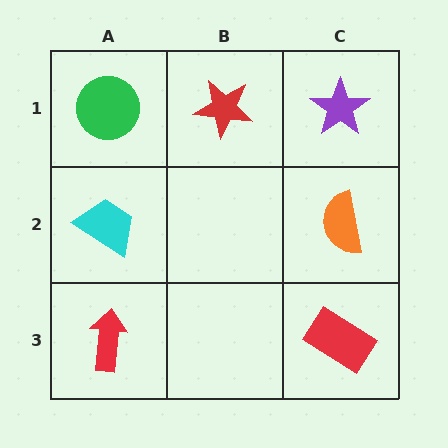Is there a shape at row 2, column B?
No, that cell is empty.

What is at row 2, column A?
A cyan trapezoid.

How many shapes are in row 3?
2 shapes.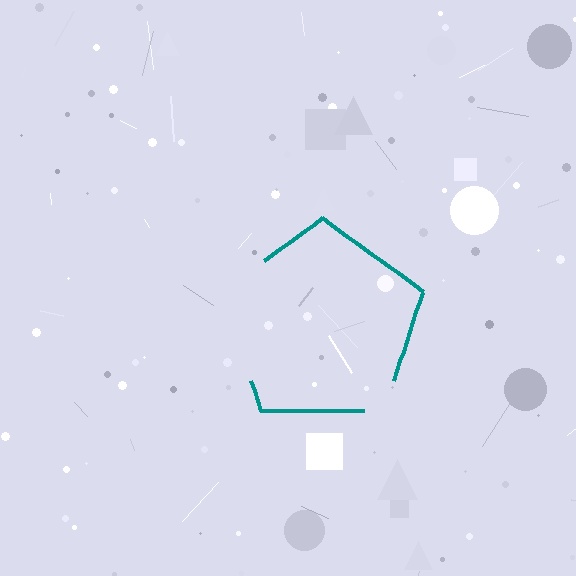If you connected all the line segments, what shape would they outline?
They would outline a pentagon.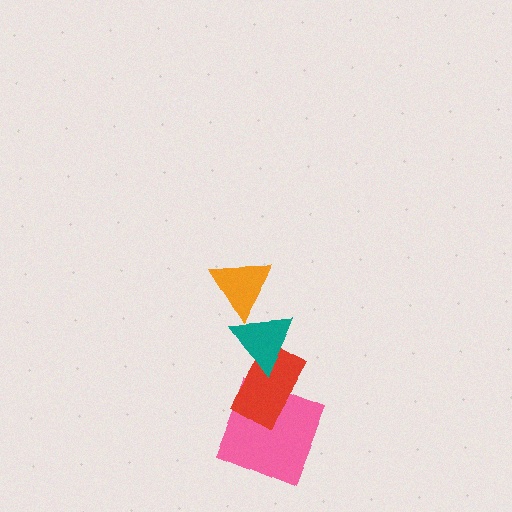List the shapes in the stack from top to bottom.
From top to bottom: the orange triangle, the teal triangle, the red rectangle, the pink square.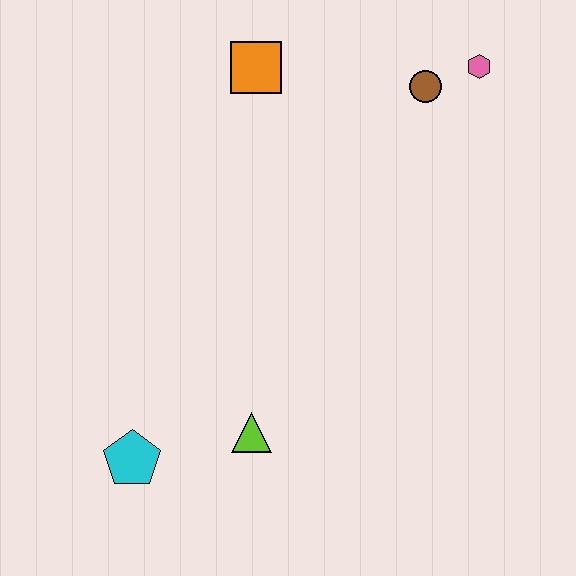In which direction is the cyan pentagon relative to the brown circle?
The cyan pentagon is below the brown circle.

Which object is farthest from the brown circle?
The cyan pentagon is farthest from the brown circle.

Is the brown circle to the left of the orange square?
No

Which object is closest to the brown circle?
The pink hexagon is closest to the brown circle.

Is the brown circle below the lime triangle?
No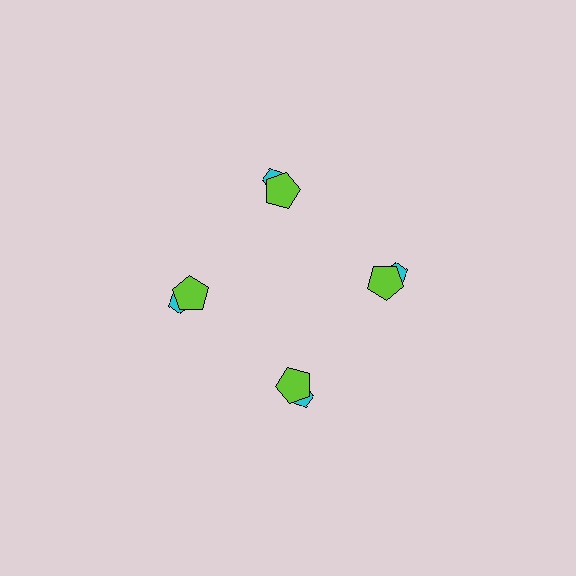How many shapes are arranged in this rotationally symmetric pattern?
There are 8 shapes, arranged in 4 groups of 2.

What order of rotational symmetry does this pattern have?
This pattern has 4-fold rotational symmetry.